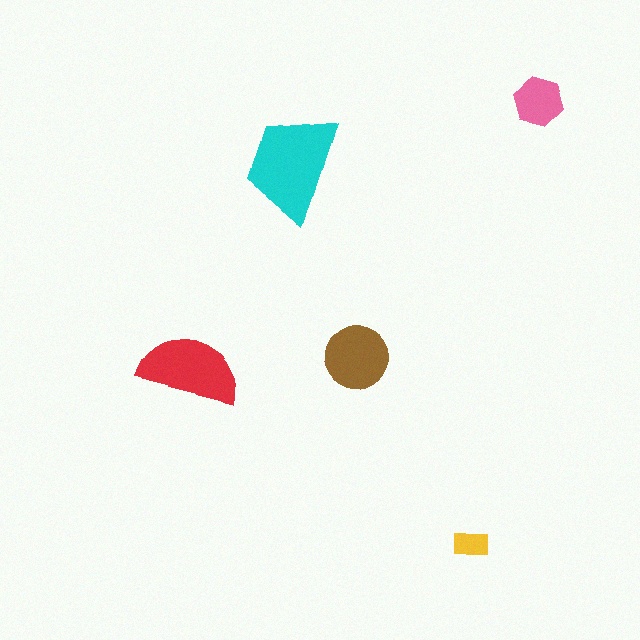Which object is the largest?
The cyan trapezoid.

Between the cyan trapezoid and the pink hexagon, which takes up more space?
The cyan trapezoid.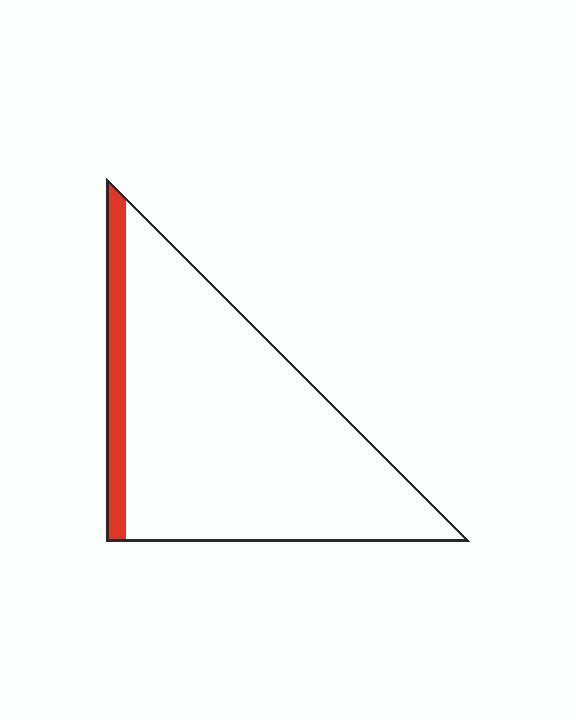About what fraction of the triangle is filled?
About one tenth (1/10).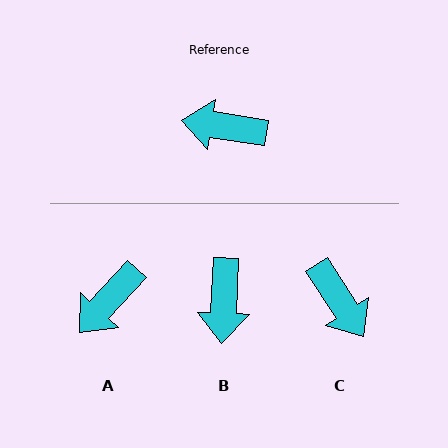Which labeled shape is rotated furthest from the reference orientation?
C, about 132 degrees away.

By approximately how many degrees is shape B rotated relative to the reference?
Approximately 96 degrees counter-clockwise.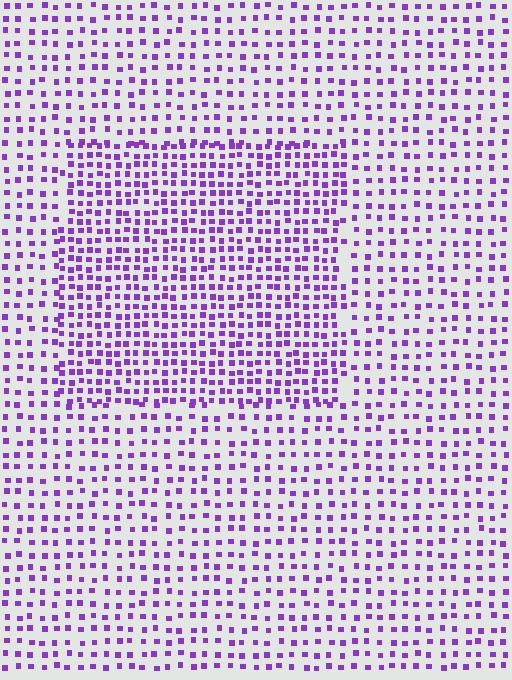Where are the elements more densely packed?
The elements are more densely packed inside the rectangle boundary.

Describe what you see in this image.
The image contains small purple elements arranged at two different densities. A rectangle-shaped region is visible where the elements are more densely packed than the surrounding area.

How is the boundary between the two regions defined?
The boundary is defined by a change in element density (approximately 1.7x ratio). All elements are the same color, size, and shape.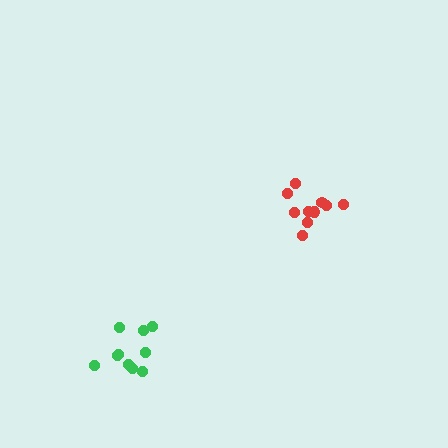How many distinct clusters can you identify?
There are 2 distinct clusters.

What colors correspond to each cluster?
The clusters are colored: green, red.